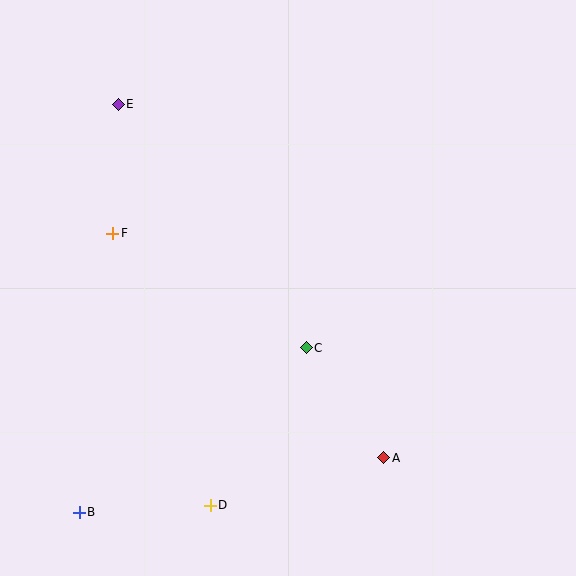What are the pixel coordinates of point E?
Point E is at (118, 104).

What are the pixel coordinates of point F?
Point F is at (113, 233).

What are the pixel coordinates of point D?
Point D is at (210, 505).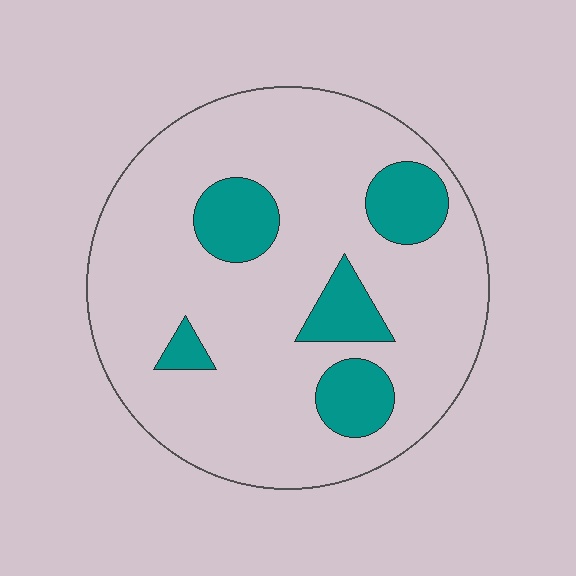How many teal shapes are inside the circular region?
5.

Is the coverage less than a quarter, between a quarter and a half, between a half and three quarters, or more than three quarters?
Less than a quarter.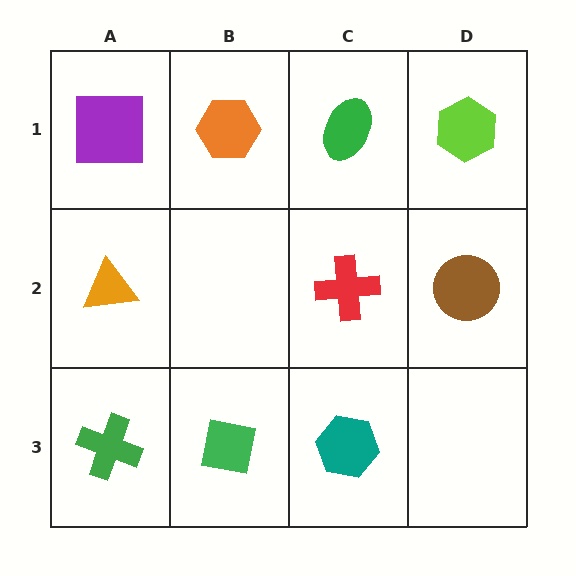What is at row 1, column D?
A lime hexagon.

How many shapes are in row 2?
3 shapes.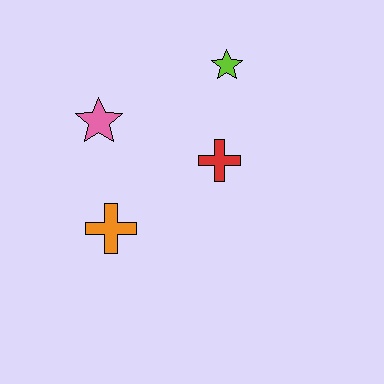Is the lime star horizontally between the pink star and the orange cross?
No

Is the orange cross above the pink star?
No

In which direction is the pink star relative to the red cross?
The pink star is to the left of the red cross.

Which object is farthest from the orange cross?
The lime star is farthest from the orange cross.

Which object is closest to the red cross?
The lime star is closest to the red cross.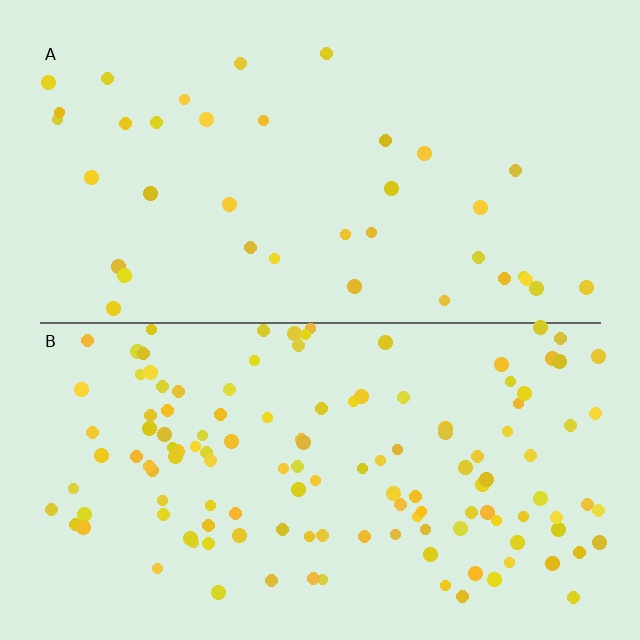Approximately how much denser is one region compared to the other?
Approximately 3.6× — region B over region A.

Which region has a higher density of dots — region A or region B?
B (the bottom).